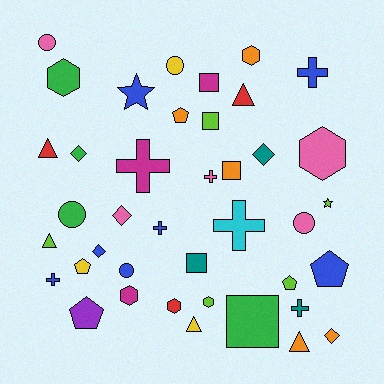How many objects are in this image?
There are 40 objects.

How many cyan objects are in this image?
There is 1 cyan object.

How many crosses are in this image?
There are 7 crosses.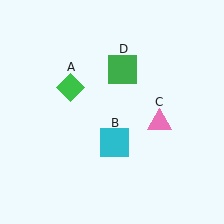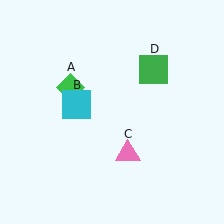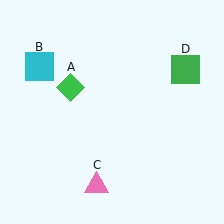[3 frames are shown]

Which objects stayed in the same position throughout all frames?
Green diamond (object A) remained stationary.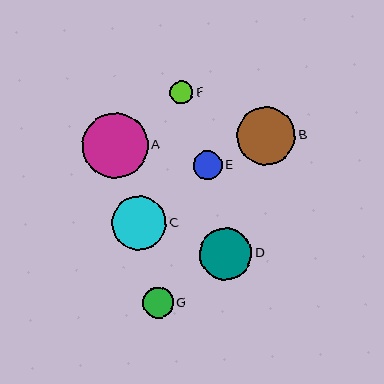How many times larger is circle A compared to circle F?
Circle A is approximately 2.8 times the size of circle F.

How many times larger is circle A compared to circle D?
Circle A is approximately 1.3 times the size of circle D.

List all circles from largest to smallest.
From largest to smallest: A, B, C, D, G, E, F.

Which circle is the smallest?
Circle F is the smallest with a size of approximately 23 pixels.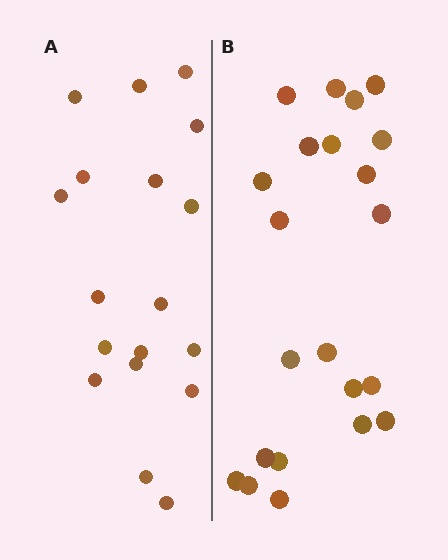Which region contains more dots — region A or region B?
Region B (the right region) has more dots.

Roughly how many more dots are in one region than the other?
Region B has about 4 more dots than region A.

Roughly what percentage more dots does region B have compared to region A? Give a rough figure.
About 20% more.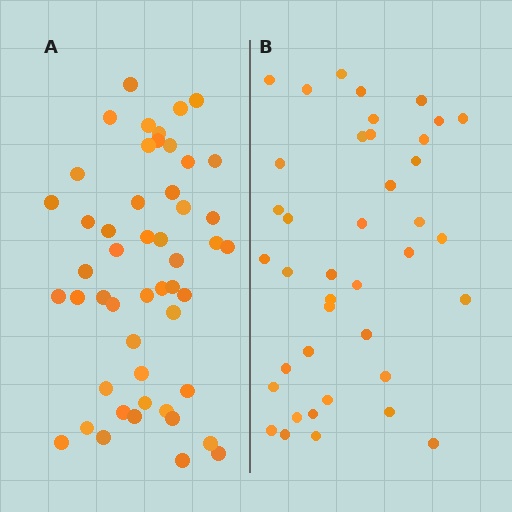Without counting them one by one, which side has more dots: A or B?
Region A (the left region) has more dots.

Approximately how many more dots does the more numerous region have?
Region A has roughly 10 or so more dots than region B.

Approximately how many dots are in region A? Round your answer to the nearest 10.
About 50 dots.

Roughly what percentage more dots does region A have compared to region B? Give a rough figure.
About 25% more.